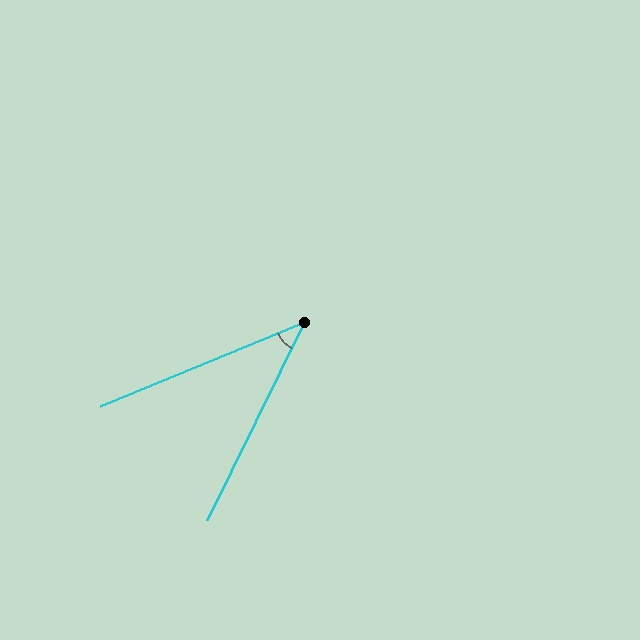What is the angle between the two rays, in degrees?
Approximately 41 degrees.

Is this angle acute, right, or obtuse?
It is acute.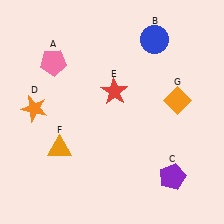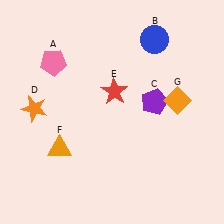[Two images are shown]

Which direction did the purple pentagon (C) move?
The purple pentagon (C) moved up.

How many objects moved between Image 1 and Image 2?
1 object moved between the two images.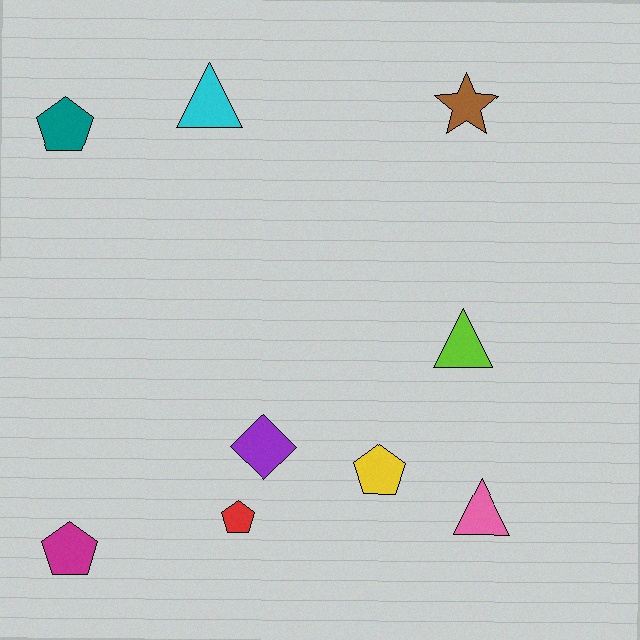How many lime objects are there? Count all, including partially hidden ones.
There is 1 lime object.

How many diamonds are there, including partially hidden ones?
There is 1 diamond.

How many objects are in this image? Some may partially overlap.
There are 9 objects.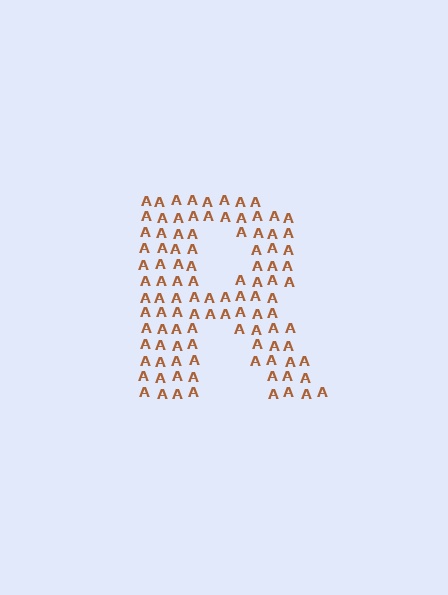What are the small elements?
The small elements are letter A's.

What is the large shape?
The large shape is the letter R.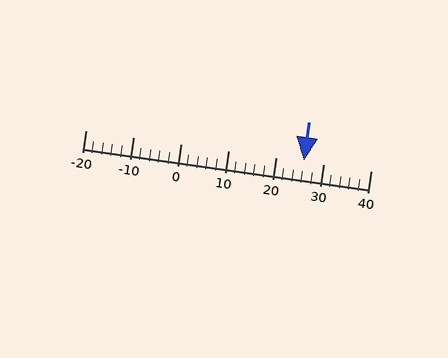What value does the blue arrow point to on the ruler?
The blue arrow points to approximately 26.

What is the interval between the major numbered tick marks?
The major tick marks are spaced 10 units apart.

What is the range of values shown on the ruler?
The ruler shows values from -20 to 40.